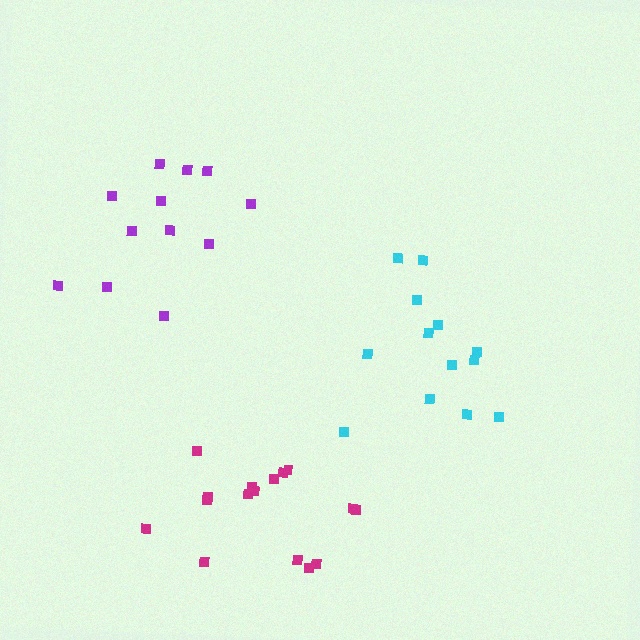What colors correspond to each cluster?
The clusters are colored: cyan, magenta, purple.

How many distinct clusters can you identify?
There are 3 distinct clusters.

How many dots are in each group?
Group 1: 13 dots, Group 2: 16 dots, Group 3: 12 dots (41 total).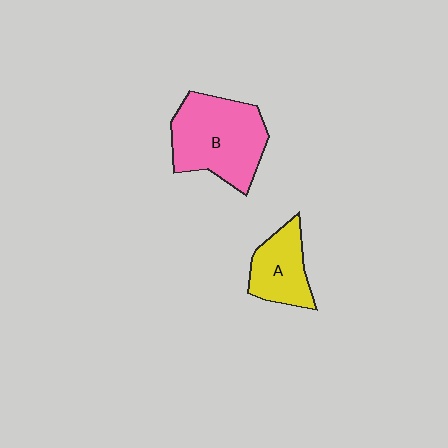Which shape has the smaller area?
Shape A (yellow).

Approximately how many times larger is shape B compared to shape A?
Approximately 1.8 times.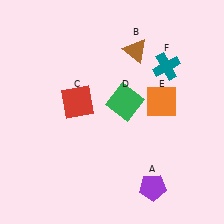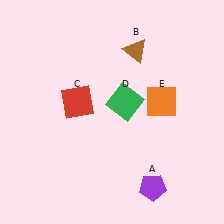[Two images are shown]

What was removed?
The teal cross (F) was removed in Image 2.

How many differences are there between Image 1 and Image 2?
There is 1 difference between the two images.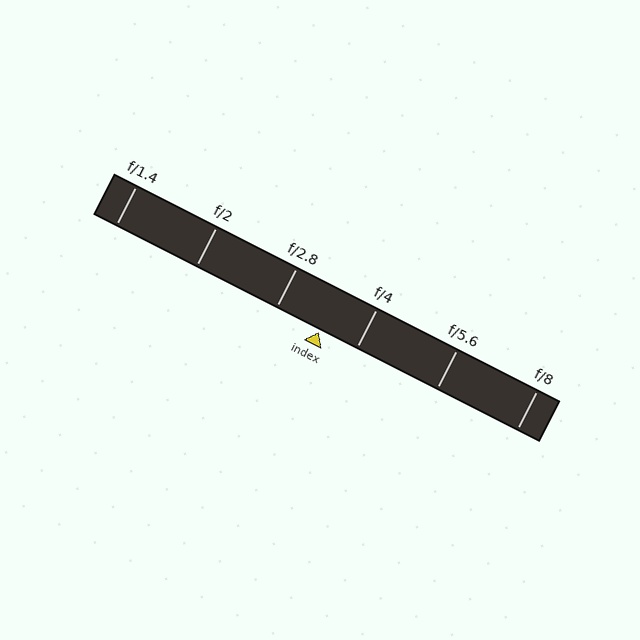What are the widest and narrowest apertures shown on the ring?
The widest aperture shown is f/1.4 and the narrowest is f/8.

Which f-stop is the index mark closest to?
The index mark is closest to f/4.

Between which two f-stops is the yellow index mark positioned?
The index mark is between f/2.8 and f/4.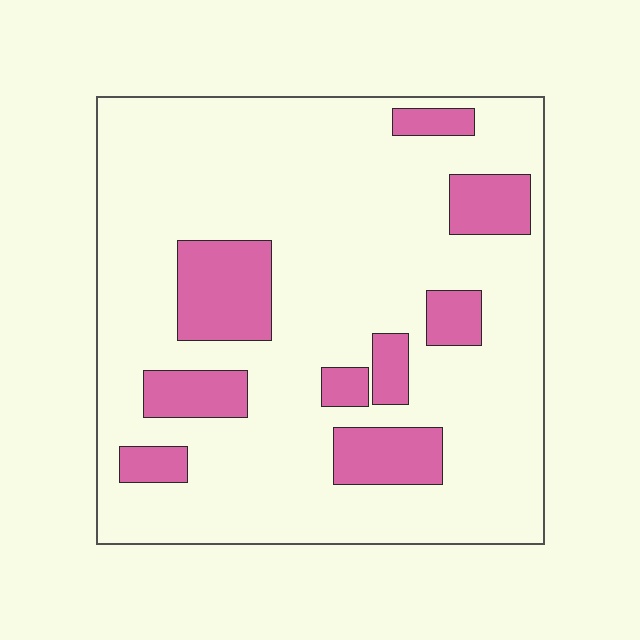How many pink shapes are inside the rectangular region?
9.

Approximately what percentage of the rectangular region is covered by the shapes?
Approximately 20%.